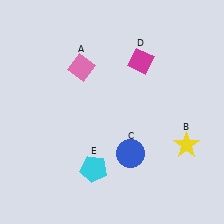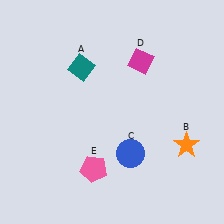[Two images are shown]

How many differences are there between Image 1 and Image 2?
There are 3 differences between the two images.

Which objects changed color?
A changed from pink to teal. B changed from yellow to orange. E changed from cyan to pink.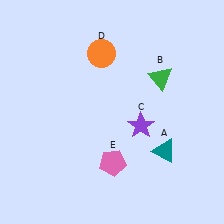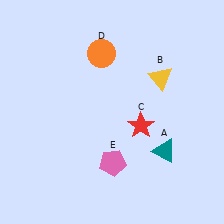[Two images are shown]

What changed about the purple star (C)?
In Image 1, C is purple. In Image 2, it changed to red.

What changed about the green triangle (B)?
In Image 1, B is green. In Image 2, it changed to yellow.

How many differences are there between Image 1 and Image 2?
There are 2 differences between the two images.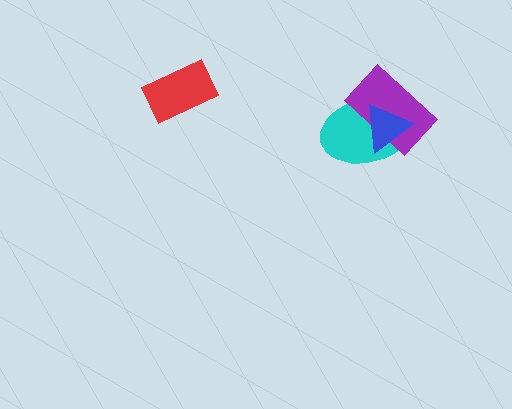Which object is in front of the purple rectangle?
The blue triangle is in front of the purple rectangle.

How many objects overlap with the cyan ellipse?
2 objects overlap with the cyan ellipse.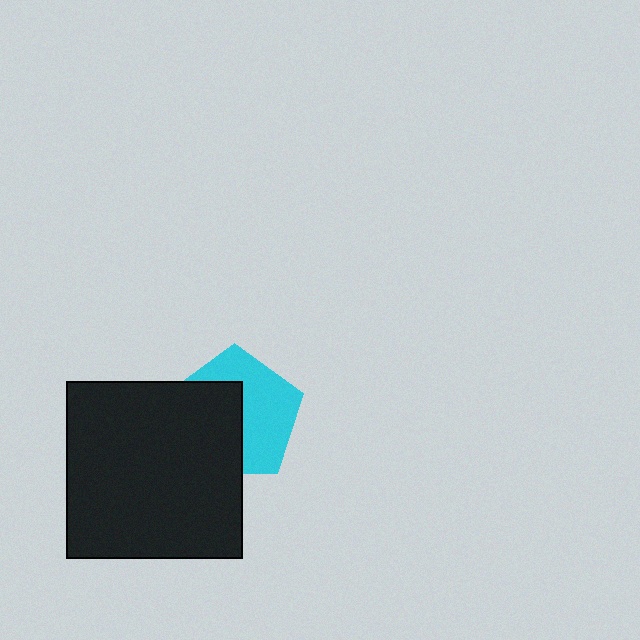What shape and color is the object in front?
The object in front is a black square.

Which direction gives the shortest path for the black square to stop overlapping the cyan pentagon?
Moving left gives the shortest separation.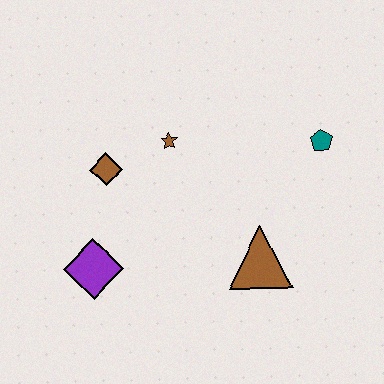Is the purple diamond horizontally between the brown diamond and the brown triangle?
No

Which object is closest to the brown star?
The brown diamond is closest to the brown star.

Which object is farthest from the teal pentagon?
The purple diamond is farthest from the teal pentagon.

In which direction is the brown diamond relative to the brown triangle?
The brown diamond is to the left of the brown triangle.